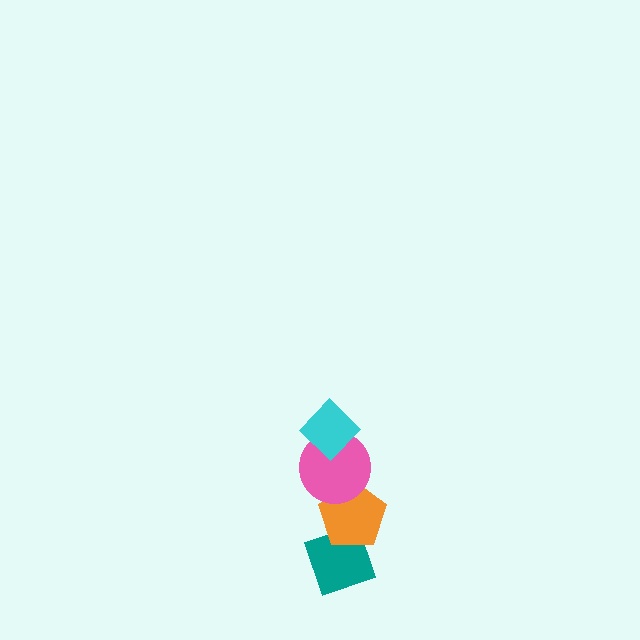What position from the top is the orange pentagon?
The orange pentagon is 3rd from the top.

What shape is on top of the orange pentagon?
The pink circle is on top of the orange pentagon.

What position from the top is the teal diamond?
The teal diamond is 4th from the top.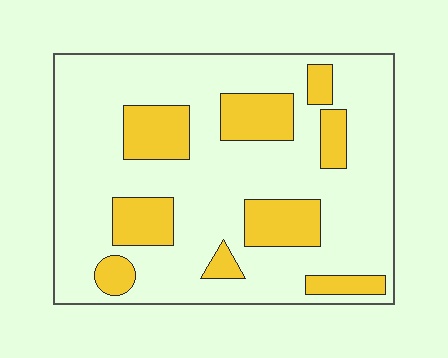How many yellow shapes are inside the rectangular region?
9.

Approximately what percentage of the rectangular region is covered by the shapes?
Approximately 25%.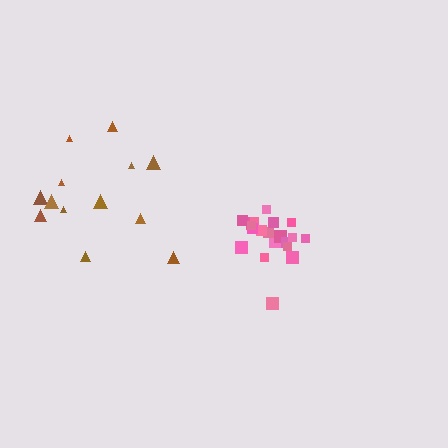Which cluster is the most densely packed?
Pink.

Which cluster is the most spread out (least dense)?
Brown.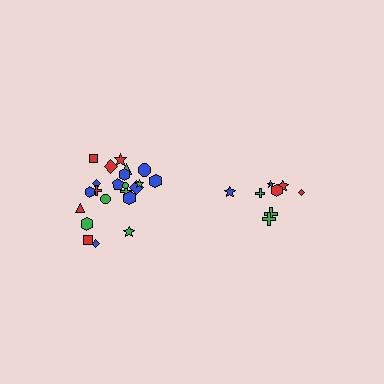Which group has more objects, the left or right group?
The left group.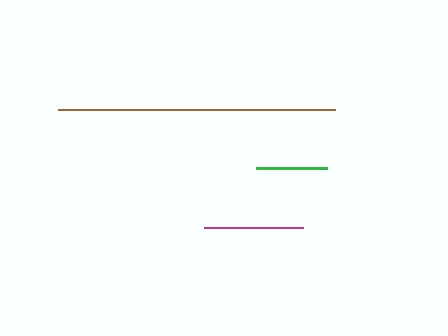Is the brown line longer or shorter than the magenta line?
The brown line is longer than the magenta line.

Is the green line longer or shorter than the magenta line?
The magenta line is longer than the green line.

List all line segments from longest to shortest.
From longest to shortest: brown, magenta, green.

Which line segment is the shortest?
The green line is the shortest at approximately 71 pixels.